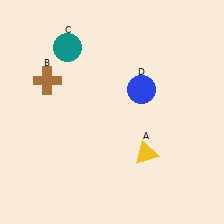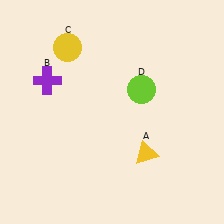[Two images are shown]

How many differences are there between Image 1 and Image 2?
There are 3 differences between the two images.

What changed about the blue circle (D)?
In Image 1, D is blue. In Image 2, it changed to lime.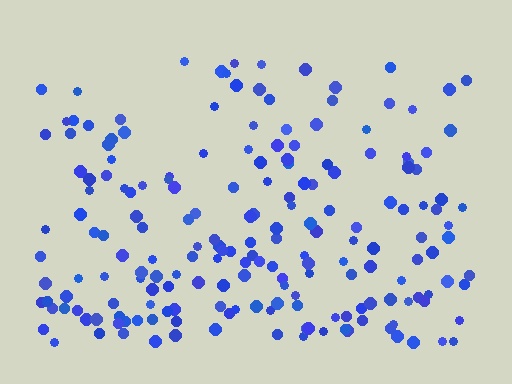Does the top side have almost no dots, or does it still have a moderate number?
Still a moderate number, just noticeably fewer than the bottom.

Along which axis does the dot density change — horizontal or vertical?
Vertical.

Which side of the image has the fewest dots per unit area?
The top.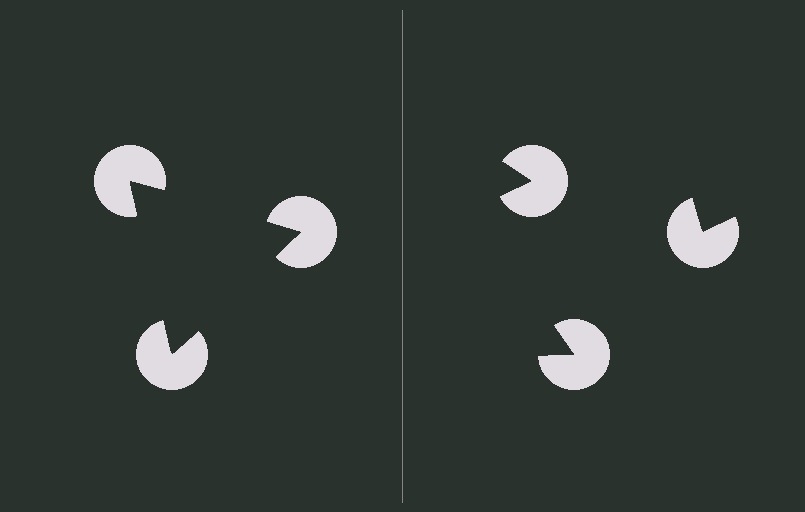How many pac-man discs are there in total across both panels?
6 — 3 on each side.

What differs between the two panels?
The pac-man discs are positioned identically on both sides; only the wedge orientations differ. On the left they align to a triangle; on the right they are misaligned.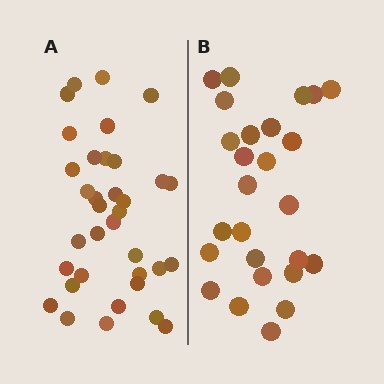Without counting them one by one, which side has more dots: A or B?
Region A (the left region) has more dots.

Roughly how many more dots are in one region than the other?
Region A has roughly 8 or so more dots than region B.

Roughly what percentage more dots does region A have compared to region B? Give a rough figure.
About 35% more.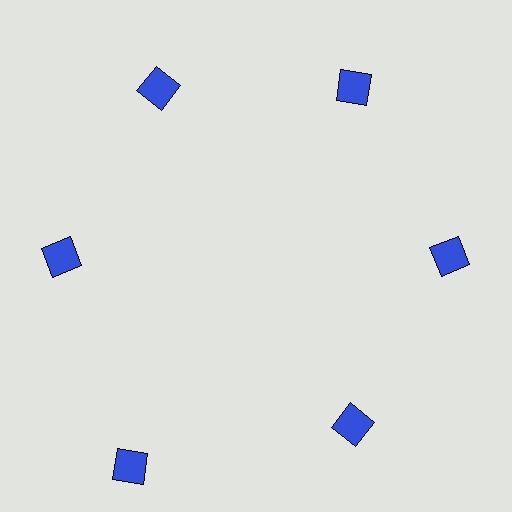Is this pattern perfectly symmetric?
No. The 6 blue squares are arranged in a ring, but one element near the 7 o'clock position is pushed outward from the center, breaking the 6-fold rotational symmetry.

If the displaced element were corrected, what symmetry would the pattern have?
It would have 6-fold rotational symmetry — the pattern would map onto itself every 60 degrees.